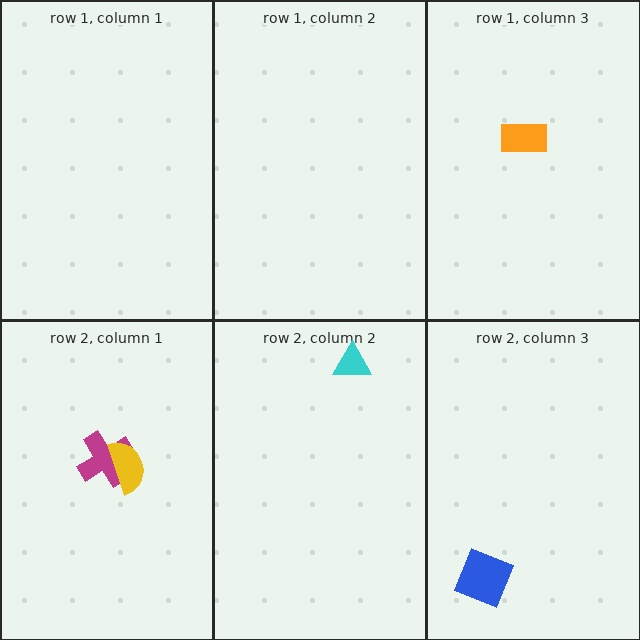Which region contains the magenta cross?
The row 2, column 1 region.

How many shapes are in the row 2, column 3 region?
1.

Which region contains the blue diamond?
The row 2, column 3 region.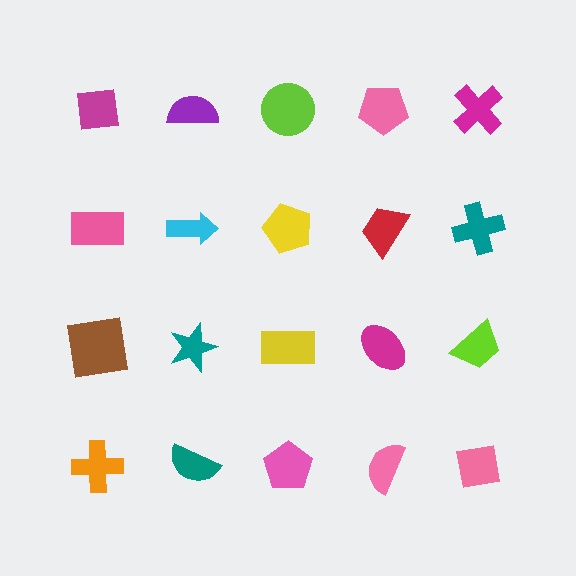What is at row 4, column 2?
A teal semicircle.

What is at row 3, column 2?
A teal star.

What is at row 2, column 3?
A yellow pentagon.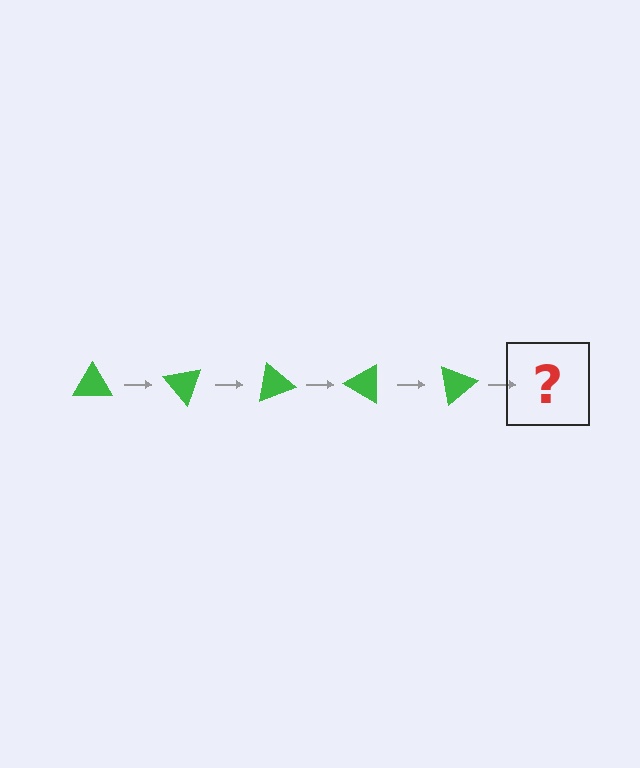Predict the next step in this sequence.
The next step is a green triangle rotated 250 degrees.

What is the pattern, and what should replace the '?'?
The pattern is that the triangle rotates 50 degrees each step. The '?' should be a green triangle rotated 250 degrees.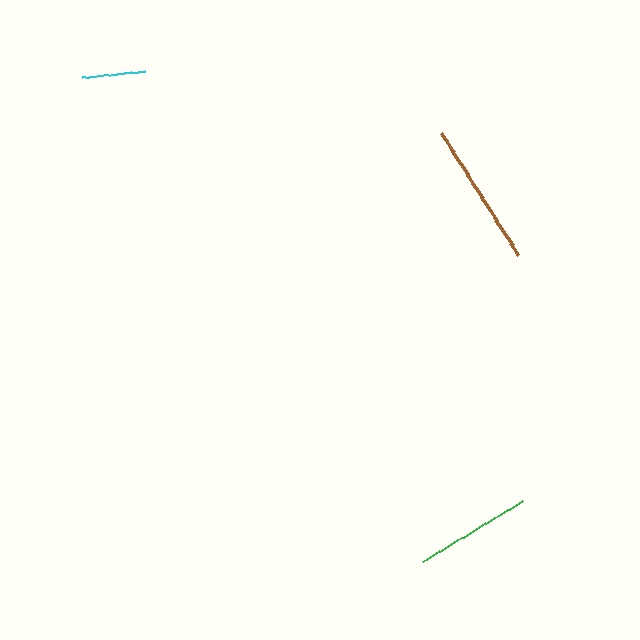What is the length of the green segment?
The green segment is approximately 117 pixels long.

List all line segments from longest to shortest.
From longest to shortest: brown, green, cyan.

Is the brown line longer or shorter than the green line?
The brown line is longer than the green line.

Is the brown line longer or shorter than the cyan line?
The brown line is longer than the cyan line.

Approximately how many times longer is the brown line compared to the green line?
The brown line is approximately 1.2 times the length of the green line.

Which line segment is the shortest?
The cyan line is the shortest at approximately 63 pixels.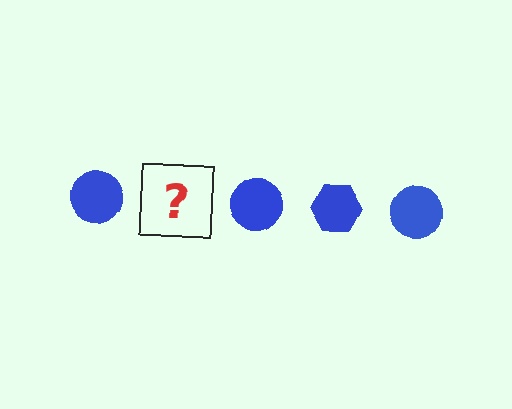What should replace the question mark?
The question mark should be replaced with a blue hexagon.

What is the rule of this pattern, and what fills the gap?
The rule is that the pattern cycles through circle, hexagon shapes in blue. The gap should be filled with a blue hexagon.